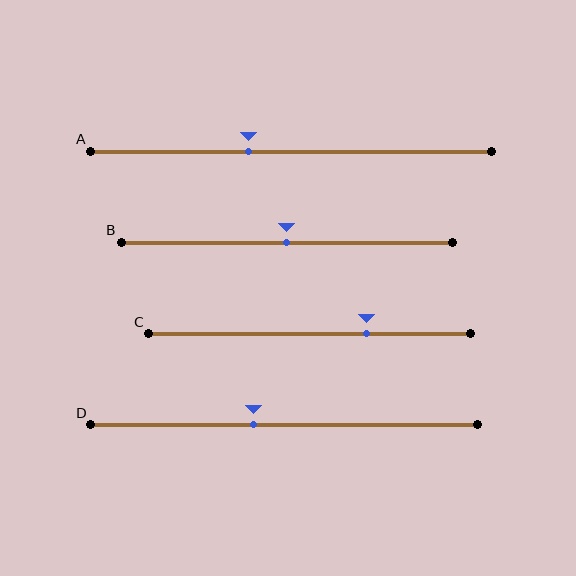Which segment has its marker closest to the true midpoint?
Segment B has its marker closest to the true midpoint.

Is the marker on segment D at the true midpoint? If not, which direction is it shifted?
No, the marker on segment D is shifted to the left by about 8% of the segment length.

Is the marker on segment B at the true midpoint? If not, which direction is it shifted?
Yes, the marker on segment B is at the true midpoint.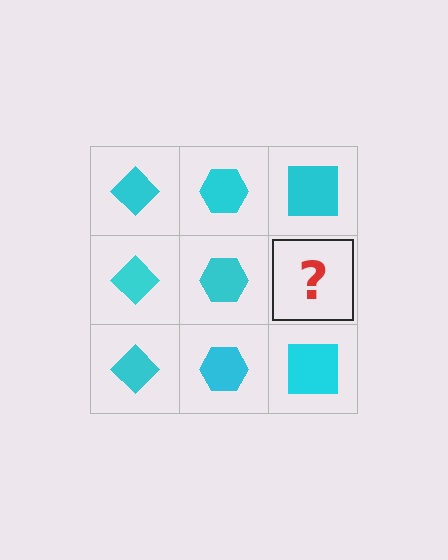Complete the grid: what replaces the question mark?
The question mark should be replaced with a cyan square.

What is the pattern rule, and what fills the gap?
The rule is that each column has a consistent shape. The gap should be filled with a cyan square.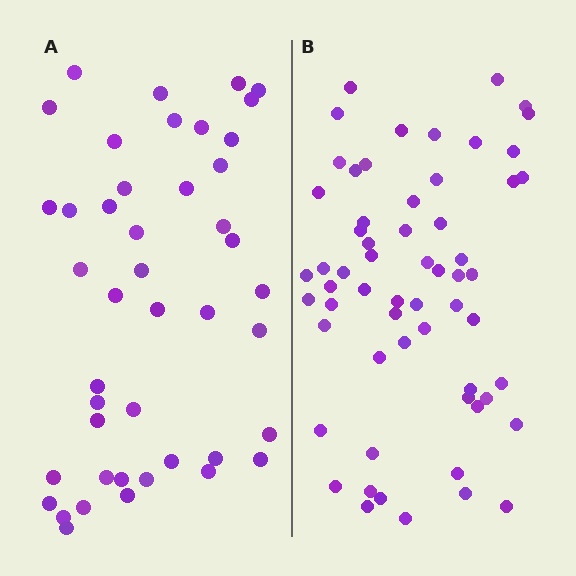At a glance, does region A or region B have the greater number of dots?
Region B (the right region) has more dots.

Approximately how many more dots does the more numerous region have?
Region B has approximately 15 more dots than region A.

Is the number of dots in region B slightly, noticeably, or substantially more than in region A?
Region B has noticeably more, but not dramatically so. The ratio is roughly 1.4 to 1.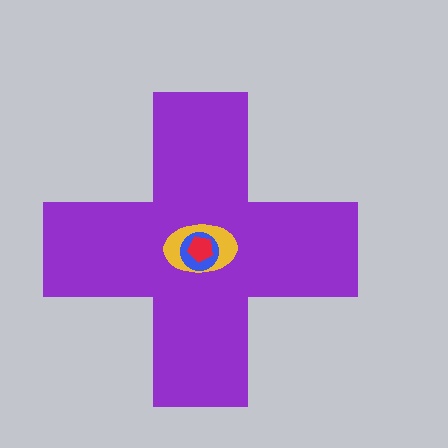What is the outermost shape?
The purple cross.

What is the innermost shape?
The red pentagon.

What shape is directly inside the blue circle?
The red pentagon.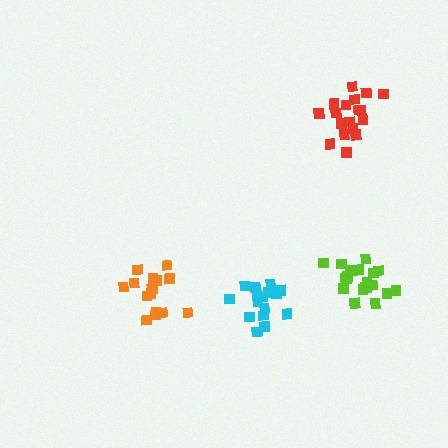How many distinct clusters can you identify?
There are 4 distinct clusters.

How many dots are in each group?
Group 1: 18 dots, Group 2: 17 dots, Group 3: 15 dots, Group 4: 20 dots (70 total).